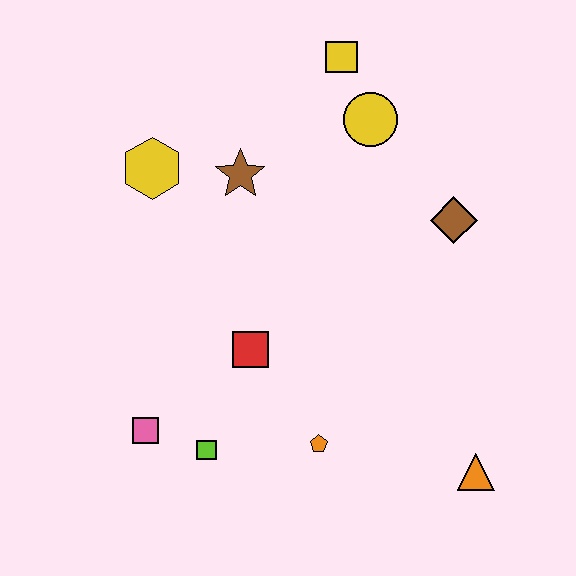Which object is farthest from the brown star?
The orange triangle is farthest from the brown star.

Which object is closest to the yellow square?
The yellow circle is closest to the yellow square.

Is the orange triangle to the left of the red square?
No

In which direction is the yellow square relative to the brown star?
The yellow square is above the brown star.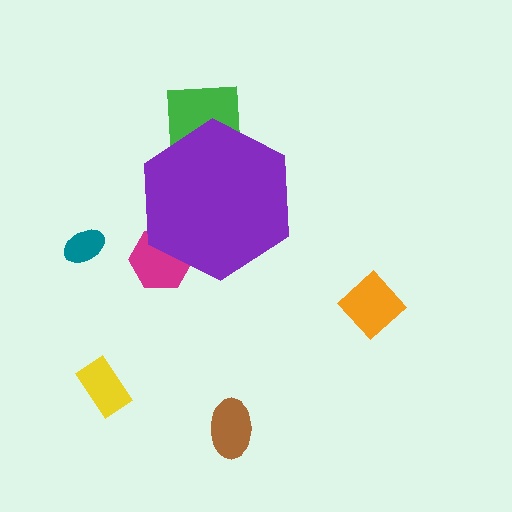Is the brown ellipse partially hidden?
No, the brown ellipse is fully visible.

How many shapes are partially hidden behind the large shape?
2 shapes are partially hidden.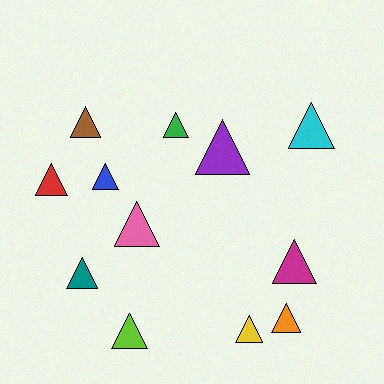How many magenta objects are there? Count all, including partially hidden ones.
There is 1 magenta object.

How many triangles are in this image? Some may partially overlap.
There are 12 triangles.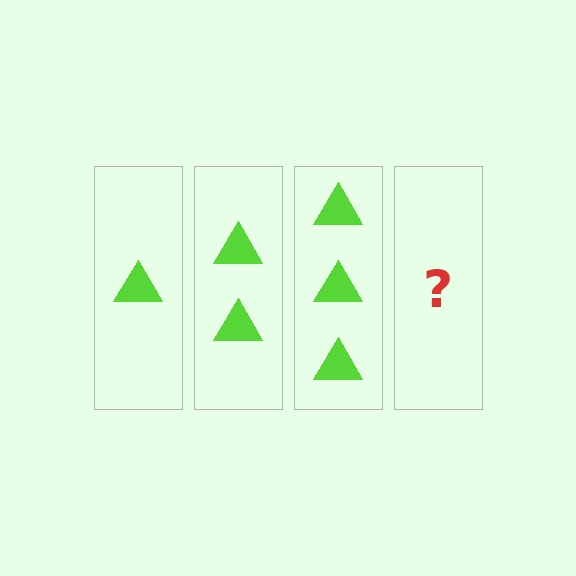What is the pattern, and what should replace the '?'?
The pattern is that each step adds one more triangle. The '?' should be 4 triangles.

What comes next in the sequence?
The next element should be 4 triangles.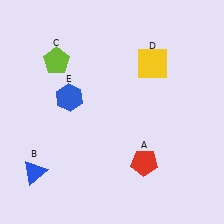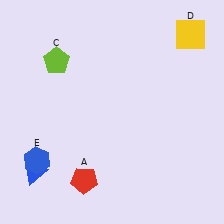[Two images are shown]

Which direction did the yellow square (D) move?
The yellow square (D) moved right.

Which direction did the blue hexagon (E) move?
The blue hexagon (E) moved down.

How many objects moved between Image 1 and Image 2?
3 objects moved between the two images.